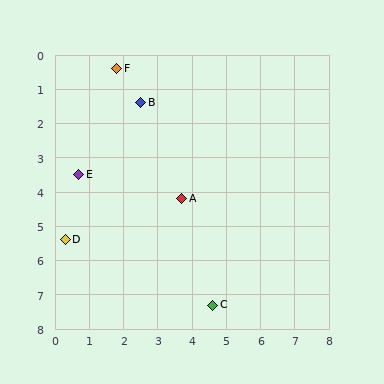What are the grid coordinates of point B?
Point B is at approximately (2.5, 1.4).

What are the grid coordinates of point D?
Point D is at approximately (0.3, 5.4).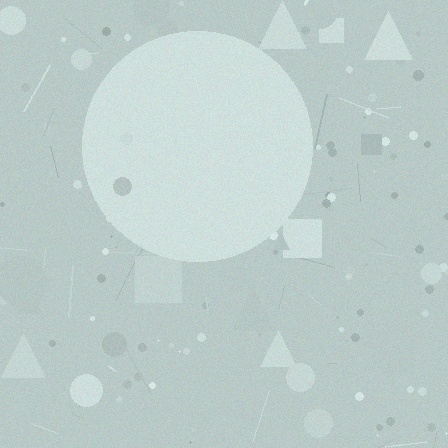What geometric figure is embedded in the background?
A circle is embedded in the background.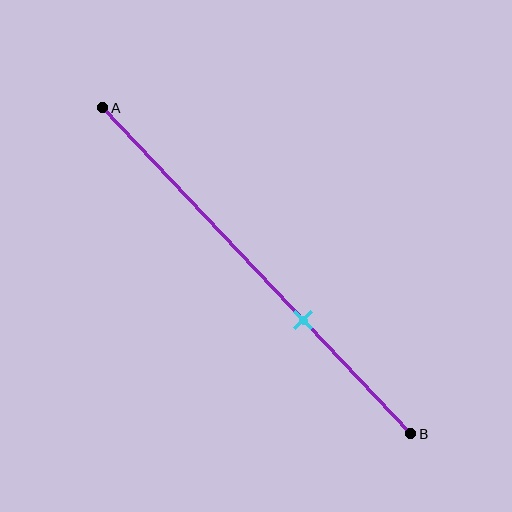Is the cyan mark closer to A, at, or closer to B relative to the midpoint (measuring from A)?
The cyan mark is closer to point B than the midpoint of segment AB.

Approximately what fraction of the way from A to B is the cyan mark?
The cyan mark is approximately 65% of the way from A to B.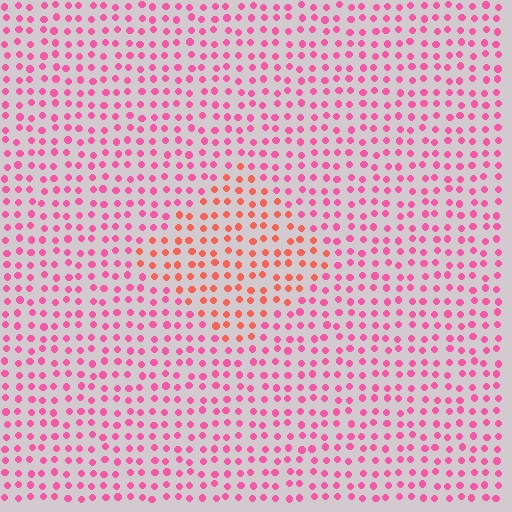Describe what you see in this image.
The image is filled with small pink elements in a uniform arrangement. A diamond-shaped region is visible where the elements are tinted to a slightly different hue, forming a subtle color boundary.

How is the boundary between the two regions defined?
The boundary is defined purely by a slight shift in hue (about 35 degrees). Spacing, size, and orientation are identical on both sides.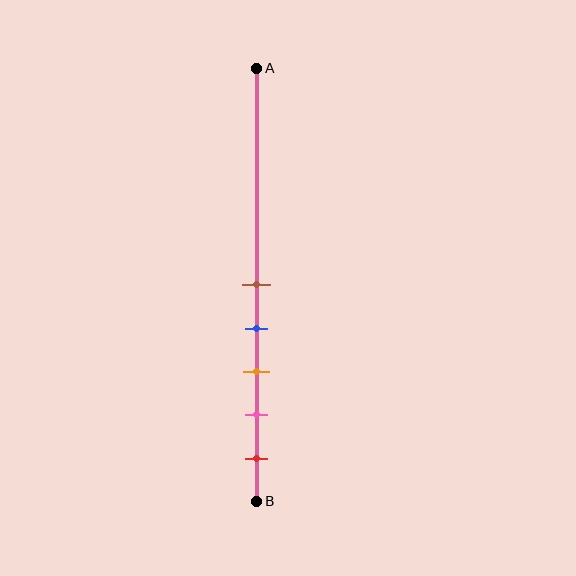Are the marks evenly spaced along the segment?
Yes, the marks are approximately evenly spaced.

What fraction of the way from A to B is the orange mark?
The orange mark is approximately 70% (0.7) of the way from A to B.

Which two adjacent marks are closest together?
The brown and blue marks are the closest adjacent pair.